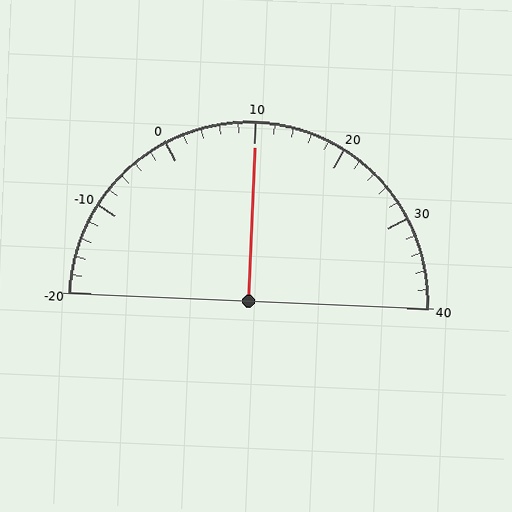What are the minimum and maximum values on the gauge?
The gauge ranges from -20 to 40.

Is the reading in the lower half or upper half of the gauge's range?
The reading is in the upper half of the range (-20 to 40).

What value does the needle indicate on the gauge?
The needle indicates approximately 10.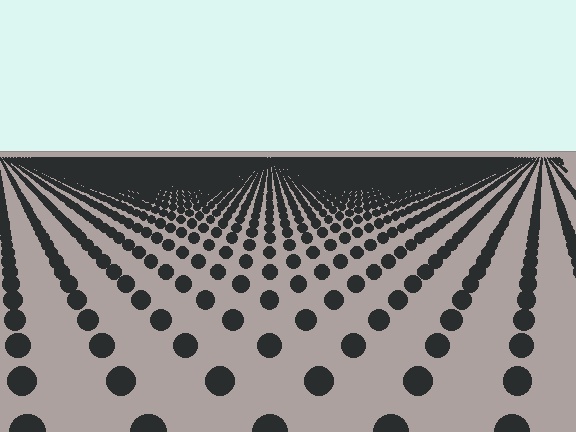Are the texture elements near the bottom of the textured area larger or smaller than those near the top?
Larger. Near the bottom, elements are closer to the viewer and appear at a bigger on-screen size.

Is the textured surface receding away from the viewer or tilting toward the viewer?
The surface is receding away from the viewer. Texture elements get smaller and denser toward the top.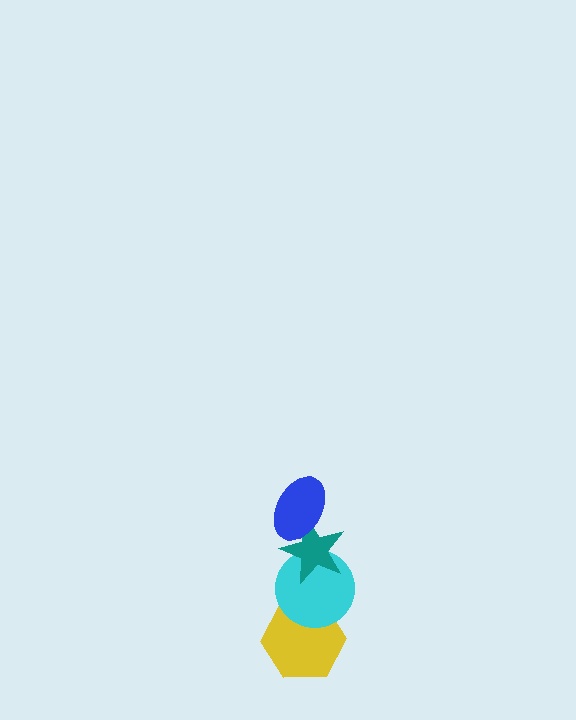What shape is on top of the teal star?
The blue ellipse is on top of the teal star.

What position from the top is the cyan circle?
The cyan circle is 3rd from the top.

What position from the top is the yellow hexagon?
The yellow hexagon is 4th from the top.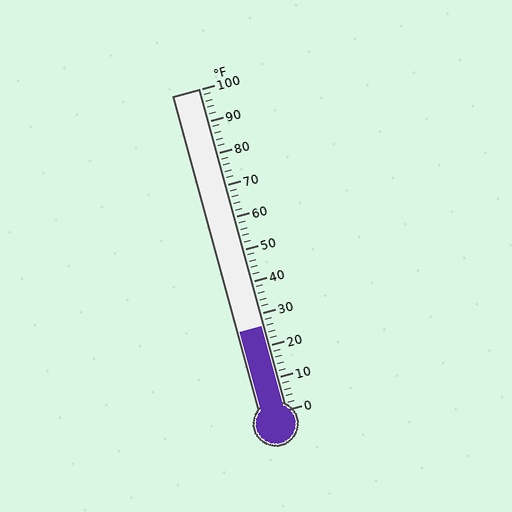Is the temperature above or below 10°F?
The temperature is above 10°F.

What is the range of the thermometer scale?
The thermometer scale ranges from 0°F to 100°F.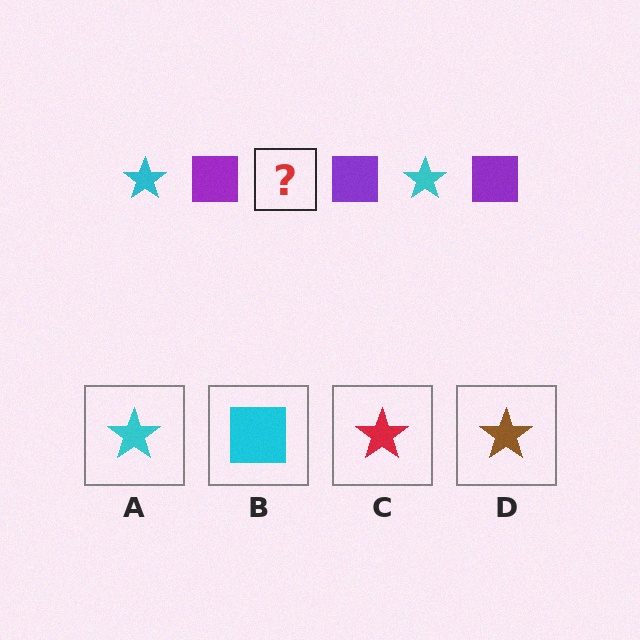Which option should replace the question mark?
Option A.